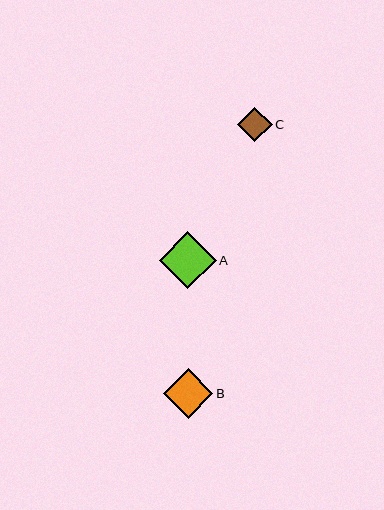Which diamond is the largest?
Diamond A is the largest with a size of approximately 56 pixels.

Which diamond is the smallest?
Diamond C is the smallest with a size of approximately 34 pixels.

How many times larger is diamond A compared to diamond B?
Diamond A is approximately 1.1 times the size of diamond B.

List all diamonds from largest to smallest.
From largest to smallest: A, B, C.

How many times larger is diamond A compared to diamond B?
Diamond A is approximately 1.1 times the size of diamond B.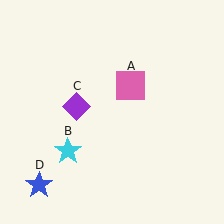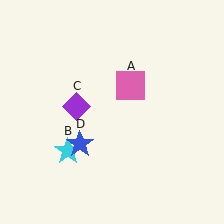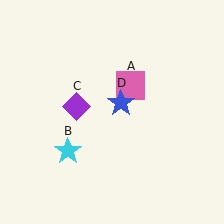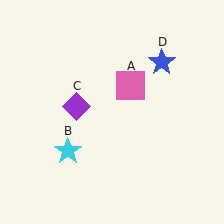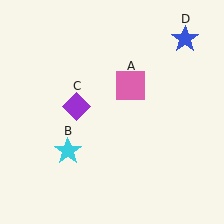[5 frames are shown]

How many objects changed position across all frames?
1 object changed position: blue star (object D).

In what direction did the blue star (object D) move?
The blue star (object D) moved up and to the right.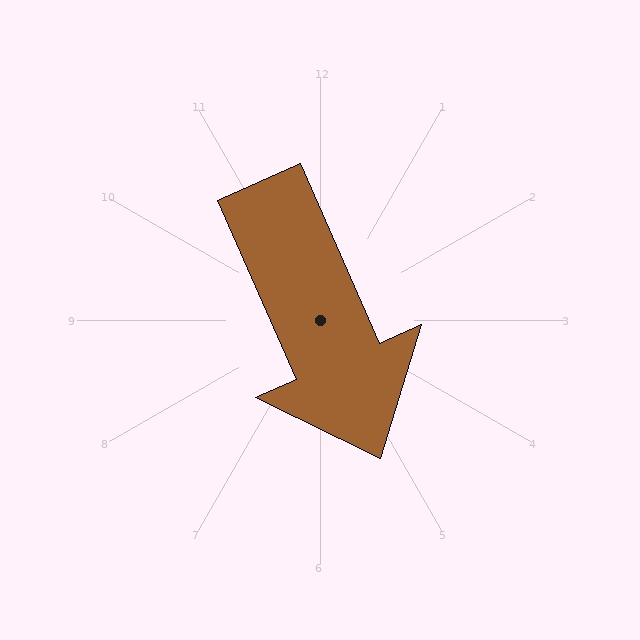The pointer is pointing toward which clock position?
Roughly 5 o'clock.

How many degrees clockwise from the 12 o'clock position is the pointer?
Approximately 156 degrees.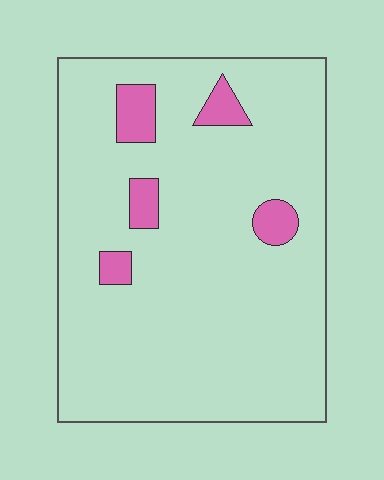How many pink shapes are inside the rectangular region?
5.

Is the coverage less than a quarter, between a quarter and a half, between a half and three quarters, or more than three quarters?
Less than a quarter.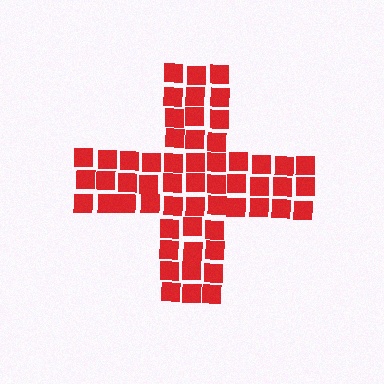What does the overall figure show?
The overall figure shows a cross.